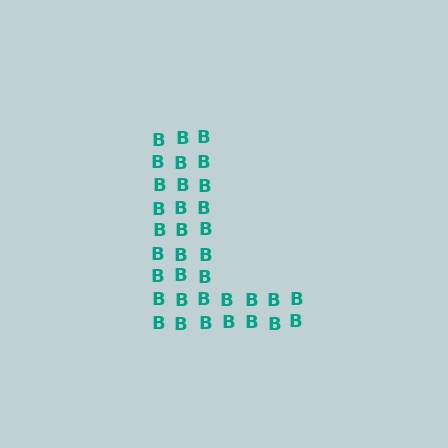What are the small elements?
The small elements are letter B's.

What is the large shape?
The large shape is the letter L.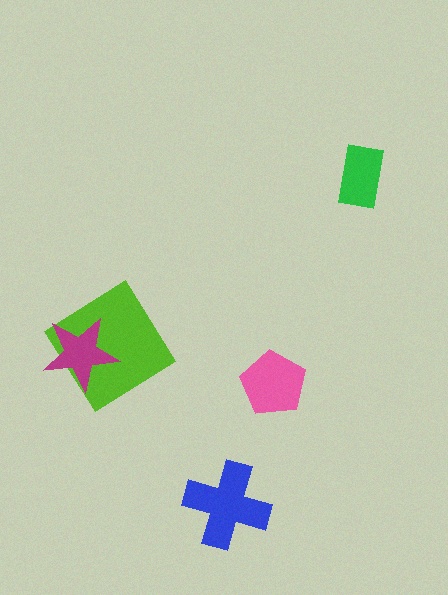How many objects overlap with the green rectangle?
0 objects overlap with the green rectangle.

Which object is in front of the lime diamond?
The magenta star is in front of the lime diamond.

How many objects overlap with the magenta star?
1 object overlaps with the magenta star.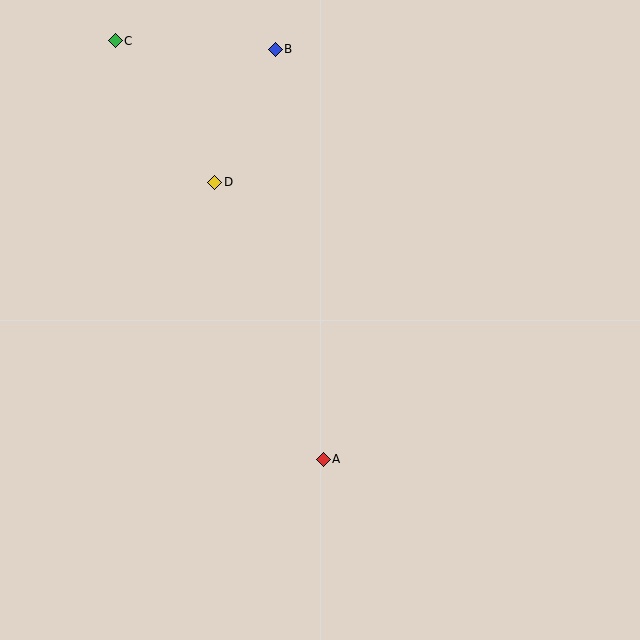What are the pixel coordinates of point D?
Point D is at (215, 182).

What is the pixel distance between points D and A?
The distance between D and A is 298 pixels.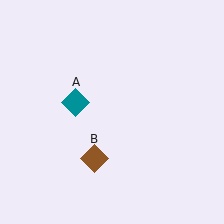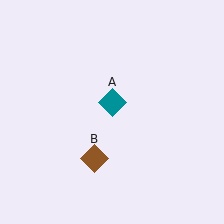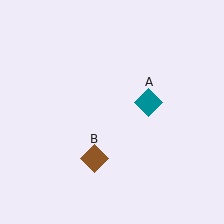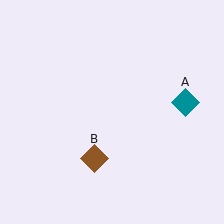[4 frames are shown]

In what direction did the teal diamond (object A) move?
The teal diamond (object A) moved right.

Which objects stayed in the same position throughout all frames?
Brown diamond (object B) remained stationary.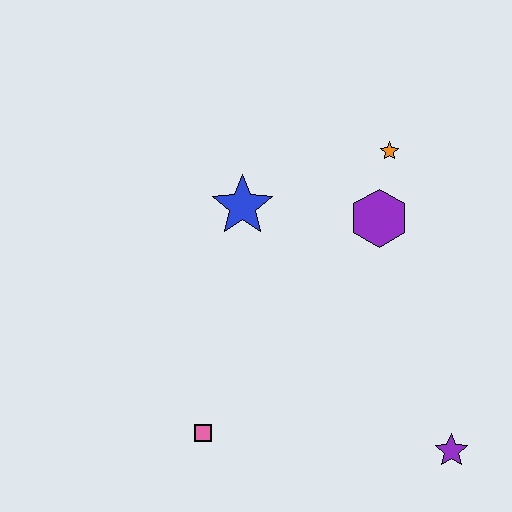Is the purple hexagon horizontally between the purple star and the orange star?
No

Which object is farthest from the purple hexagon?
The pink square is farthest from the purple hexagon.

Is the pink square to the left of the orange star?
Yes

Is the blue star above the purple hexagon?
Yes